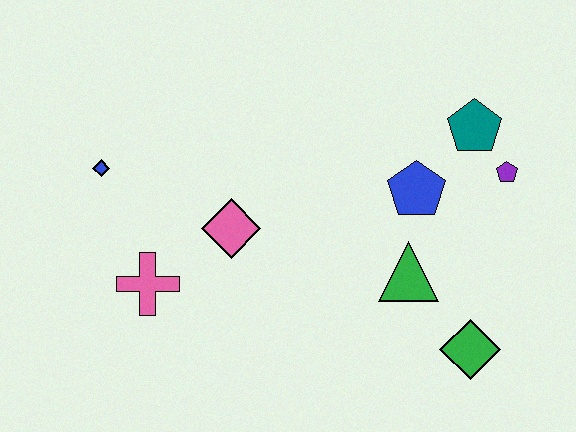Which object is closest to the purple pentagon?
The teal pentagon is closest to the purple pentagon.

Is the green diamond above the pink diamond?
No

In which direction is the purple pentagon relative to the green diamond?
The purple pentagon is above the green diamond.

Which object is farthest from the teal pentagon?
The blue diamond is farthest from the teal pentagon.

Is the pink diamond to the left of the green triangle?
Yes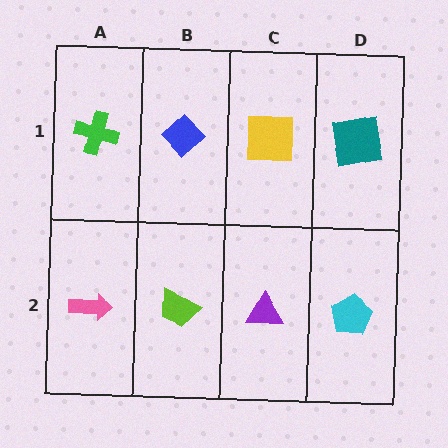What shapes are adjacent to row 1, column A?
A pink arrow (row 2, column A), a blue diamond (row 1, column B).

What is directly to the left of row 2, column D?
A purple triangle.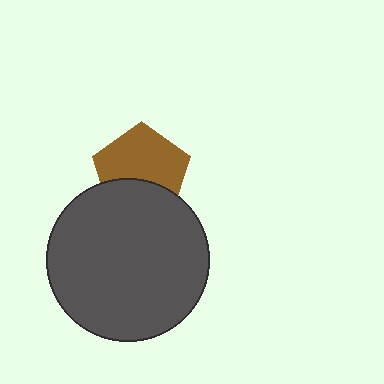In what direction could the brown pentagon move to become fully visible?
The brown pentagon could move up. That would shift it out from behind the dark gray circle entirely.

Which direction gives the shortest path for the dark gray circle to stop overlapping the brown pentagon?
Moving down gives the shortest separation.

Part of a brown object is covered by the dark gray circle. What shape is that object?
It is a pentagon.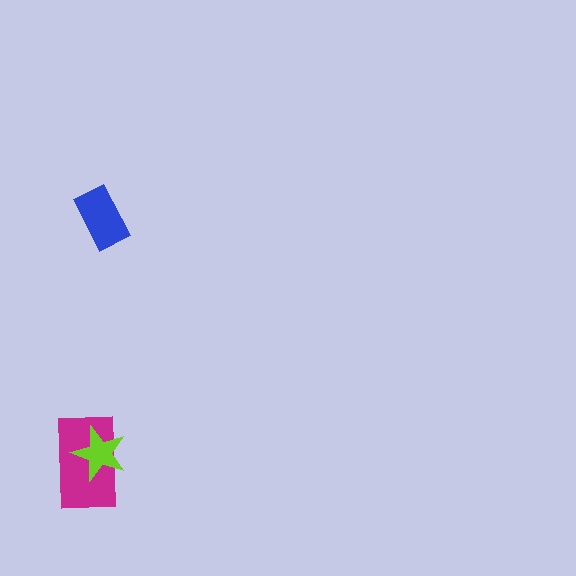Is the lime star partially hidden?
No, no other shape covers it.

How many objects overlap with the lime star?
1 object overlaps with the lime star.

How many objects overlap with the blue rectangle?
0 objects overlap with the blue rectangle.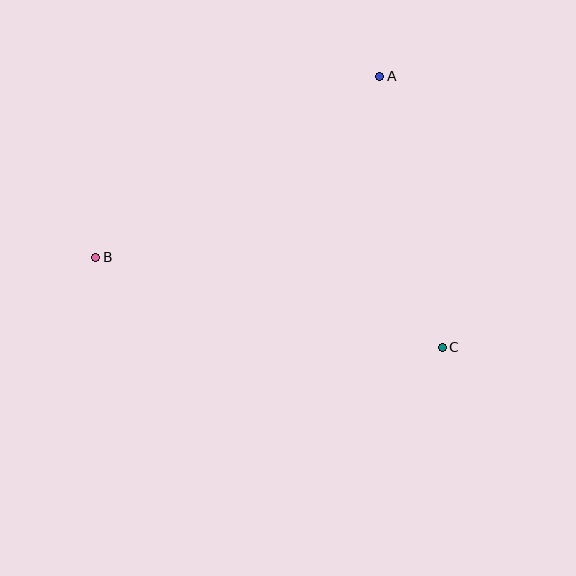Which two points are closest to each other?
Points A and C are closest to each other.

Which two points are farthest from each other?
Points B and C are farthest from each other.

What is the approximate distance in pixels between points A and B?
The distance between A and B is approximately 337 pixels.